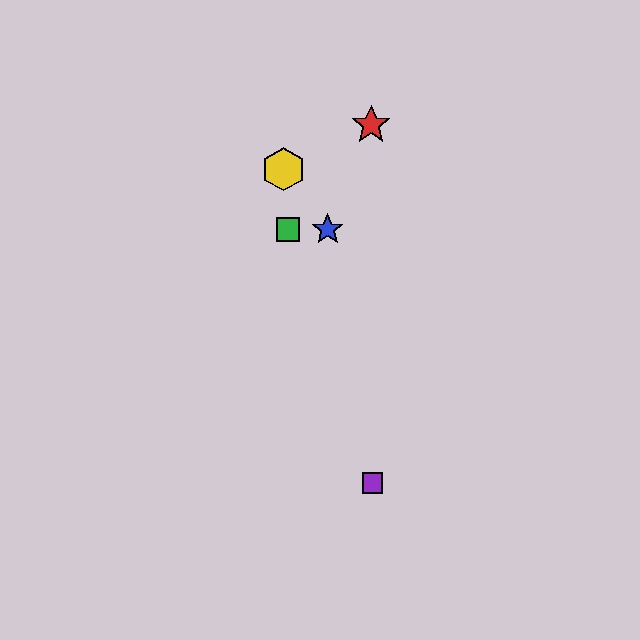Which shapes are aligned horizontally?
The blue star, the green square are aligned horizontally.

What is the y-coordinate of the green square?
The green square is at y≈229.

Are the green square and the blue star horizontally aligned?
Yes, both are at y≈229.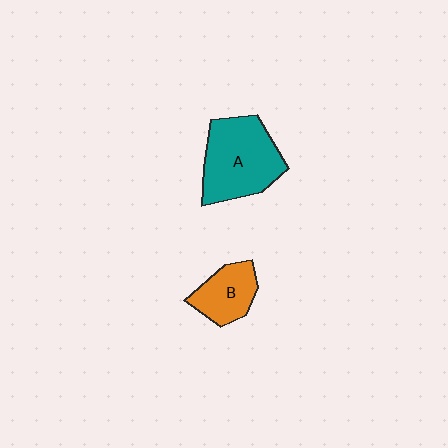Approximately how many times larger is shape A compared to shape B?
Approximately 1.9 times.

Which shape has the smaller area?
Shape B (orange).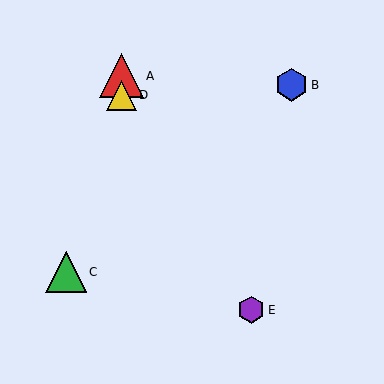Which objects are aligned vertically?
Objects A, D are aligned vertically.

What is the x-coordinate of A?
Object A is at x≈121.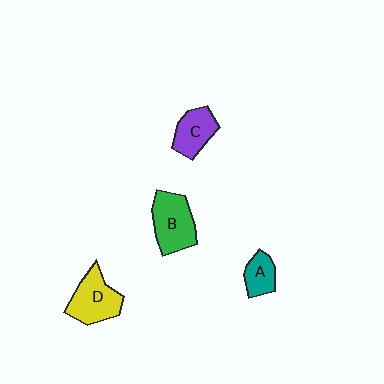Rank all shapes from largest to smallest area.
From largest to smallest: B (green), D (yellow), C (purple), A (teal).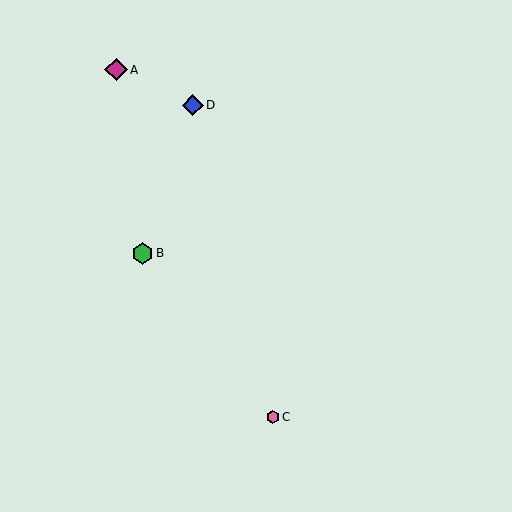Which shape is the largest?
The magenta diamond (labeled A) is the largest.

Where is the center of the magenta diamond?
The center of the magenta diamond is at (116, 70).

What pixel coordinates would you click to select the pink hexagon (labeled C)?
Click at (273, 417) to select the pink hexagon C.